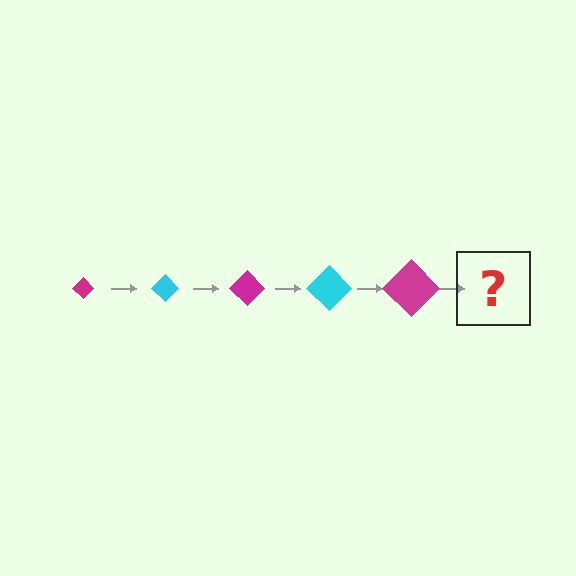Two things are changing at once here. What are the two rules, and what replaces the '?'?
The two rules are that the diamond grows larger each step and the color cycles through magenta and cyan. The '?' should be a cyan diamond, larger than the previous one.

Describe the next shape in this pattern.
It should be a cyan diamond, larger than the previous one.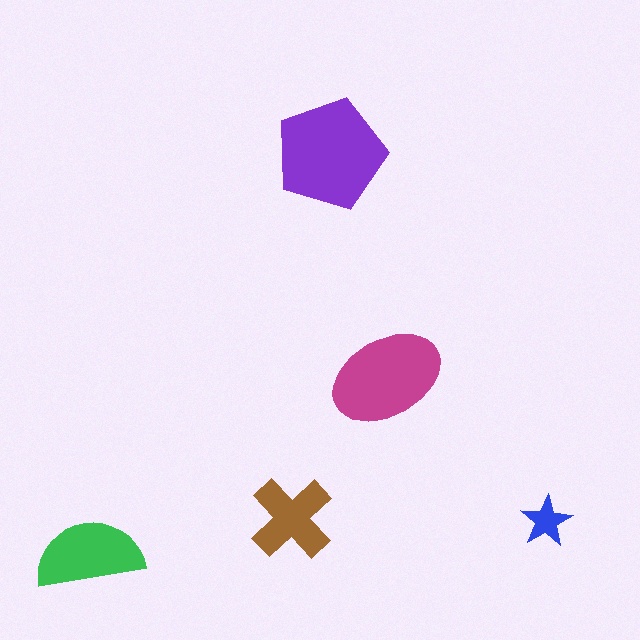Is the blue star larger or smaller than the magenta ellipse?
Smaller.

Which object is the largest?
The purple pentagon.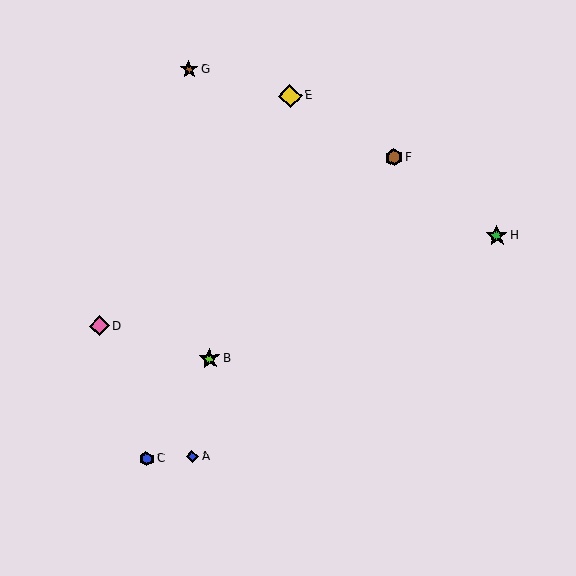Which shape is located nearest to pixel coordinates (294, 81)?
The yellow diamond (labeled E) at (290, 96) is nearest to that location.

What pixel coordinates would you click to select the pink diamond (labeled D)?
Click at (99, 326) to select the pink diamond D.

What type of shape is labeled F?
Shape F is a brown hexagon.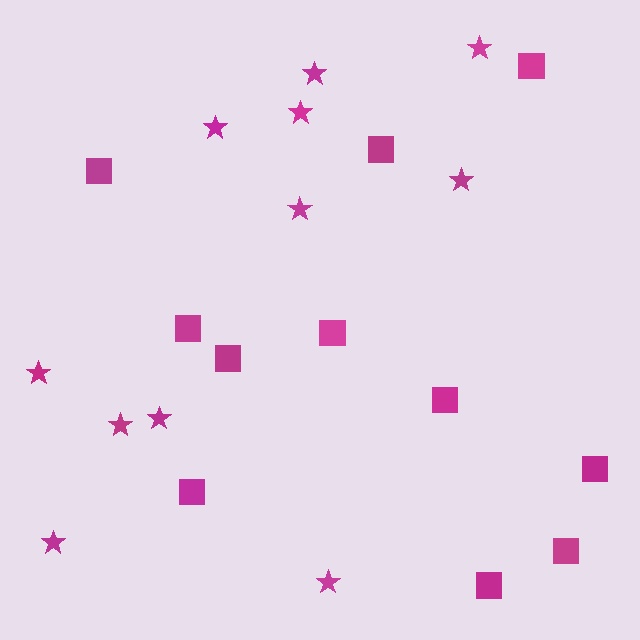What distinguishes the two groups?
There are 2 groups: one group of stars (11) and one group of squares (11).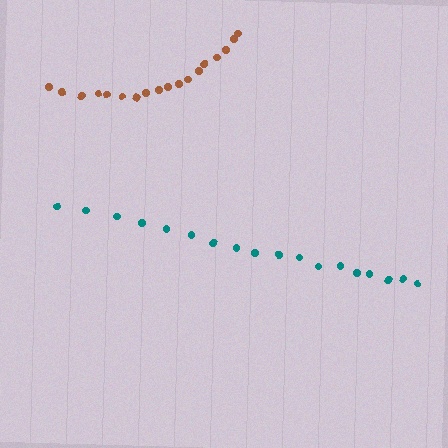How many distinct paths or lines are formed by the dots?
There are 2 distinct paths.